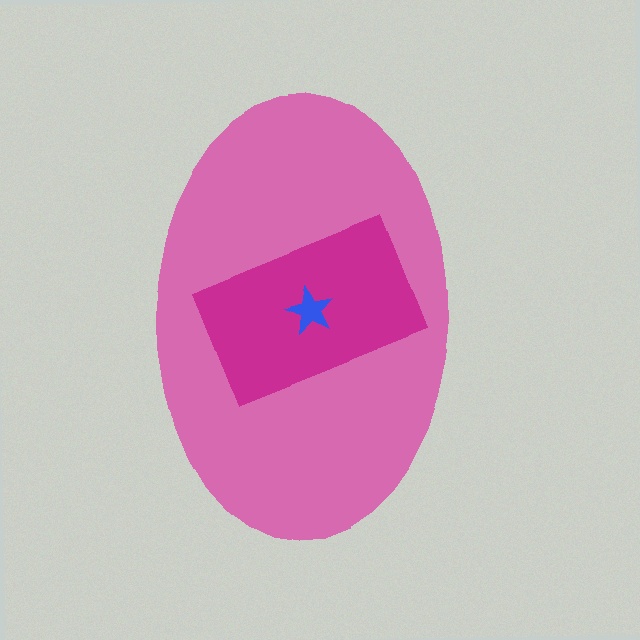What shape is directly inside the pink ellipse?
The magenta rectangle.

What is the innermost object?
The blue star.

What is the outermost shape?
The pink ellipse.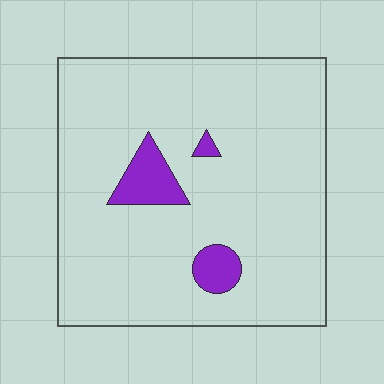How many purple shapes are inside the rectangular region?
3.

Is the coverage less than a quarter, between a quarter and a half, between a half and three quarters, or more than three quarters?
Less than a quarter.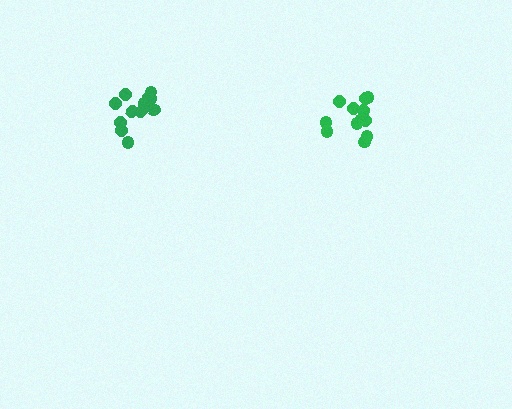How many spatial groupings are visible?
There are 2 spatial groupings.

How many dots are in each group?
Group 1: 13 dots, Group 2: 12 dots (25 total).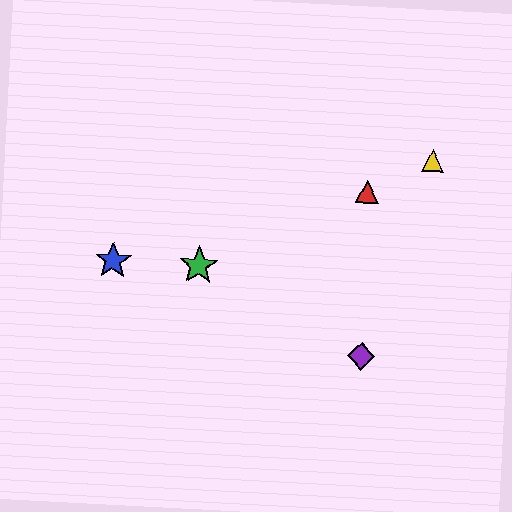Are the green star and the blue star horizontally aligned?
Yes, both are at y≈265.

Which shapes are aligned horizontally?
The blue star, the green star are aligned horizontally.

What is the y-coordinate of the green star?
The green star is at y≈265.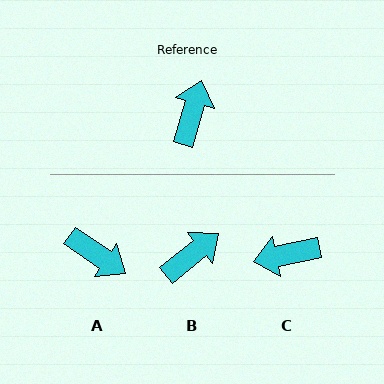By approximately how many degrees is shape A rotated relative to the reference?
Approximately 108 degrees clockwise.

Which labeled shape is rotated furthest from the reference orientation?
C, about 117 degrees away.